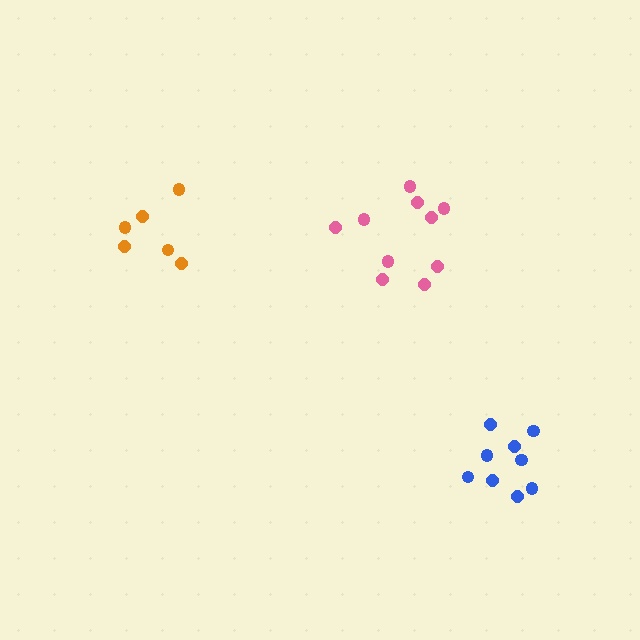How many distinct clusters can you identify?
There are 3 distinct clusters.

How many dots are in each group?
Group 1: 6 dots, Group 2: 9 dots, Group 3: 10 dots (25 total).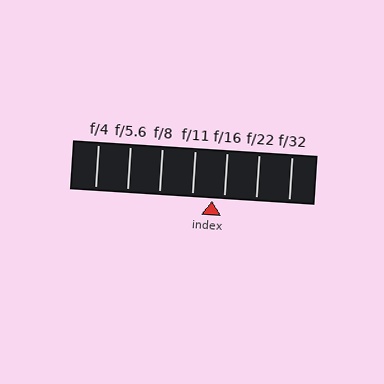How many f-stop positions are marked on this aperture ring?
There are 7 f-stop positions marked.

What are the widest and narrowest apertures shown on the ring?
The widest aperture shown is f/4 and the narrowest is f/32.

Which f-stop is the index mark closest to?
The index mark is closest to f/16.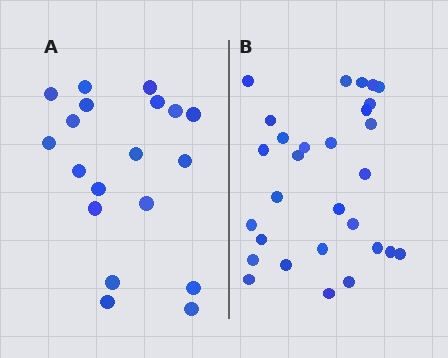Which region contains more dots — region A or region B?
Region B (the right region) has more dots.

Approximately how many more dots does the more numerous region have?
Region B has roughly 10 or so more dots than region A.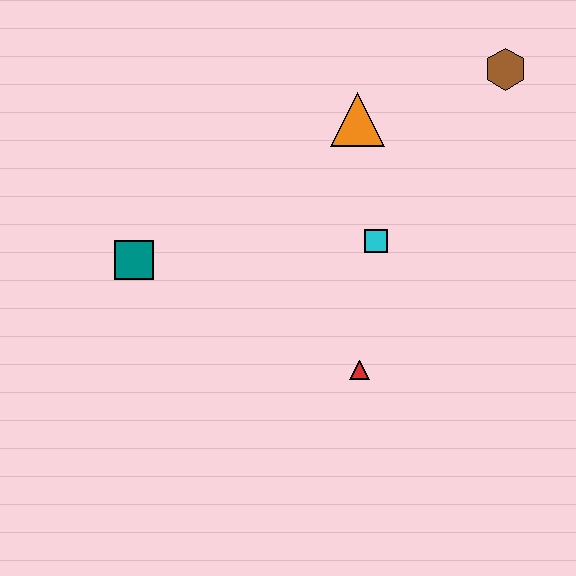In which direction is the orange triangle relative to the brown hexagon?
The orange triangle is to the left of the brown hexagon.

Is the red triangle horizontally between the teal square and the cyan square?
Yes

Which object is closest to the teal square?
The cyan square is closest to the teal square.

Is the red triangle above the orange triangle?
No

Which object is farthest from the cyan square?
The teal square is farthest from the cyan square.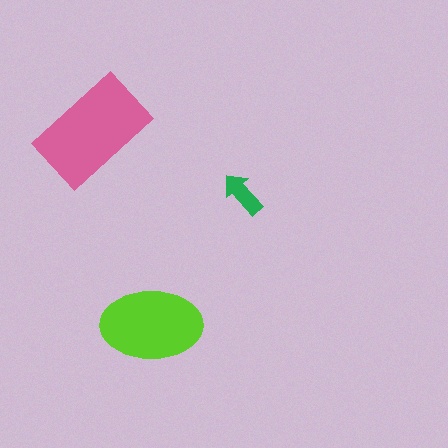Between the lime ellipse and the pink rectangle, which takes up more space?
The pink rectangle.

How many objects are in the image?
There are 3 objects in the image.